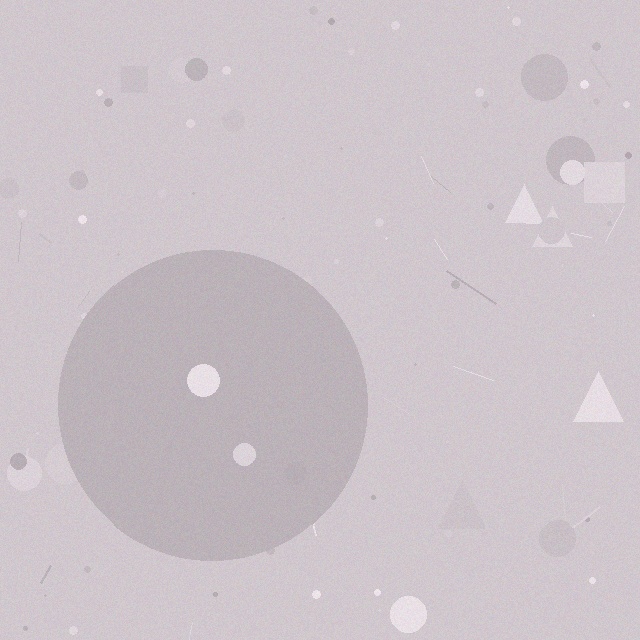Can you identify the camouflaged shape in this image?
The camouflaged shape is a circle.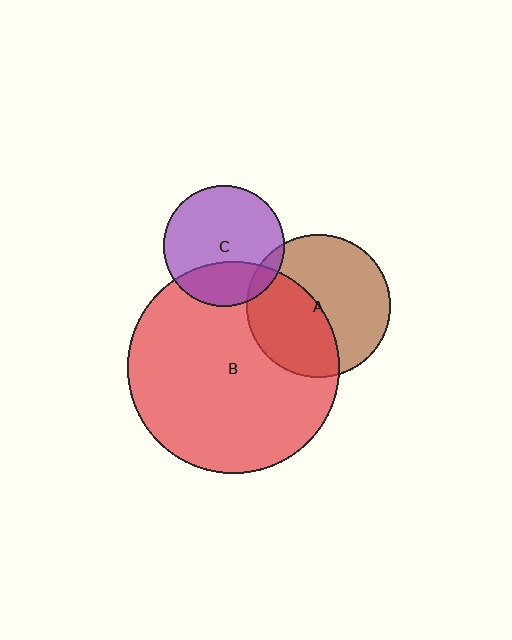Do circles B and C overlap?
Yes.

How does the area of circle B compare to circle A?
Approximately 2.2 times.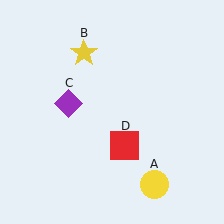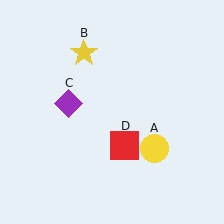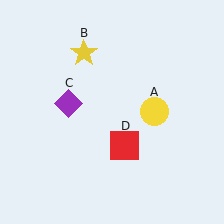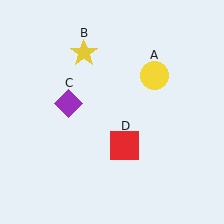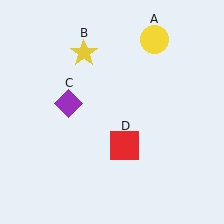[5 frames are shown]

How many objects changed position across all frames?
1 object changed position: yellow circle (object A).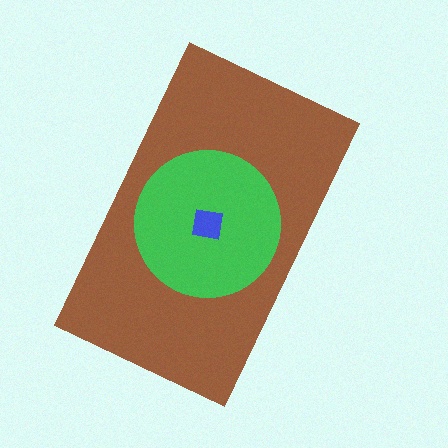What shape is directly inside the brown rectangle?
The green circle.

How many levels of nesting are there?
3.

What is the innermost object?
The blue square.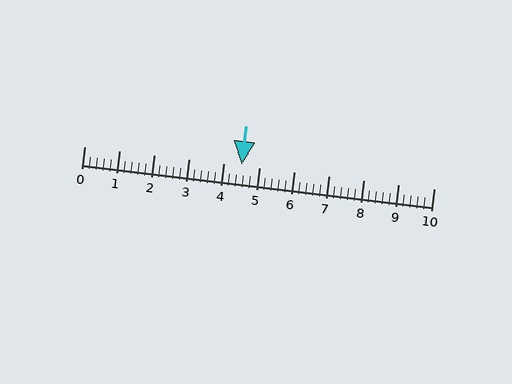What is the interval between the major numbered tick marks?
The major tick marks are spaced 1 units apart.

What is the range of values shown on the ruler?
The ruler shows values from 0 to 10.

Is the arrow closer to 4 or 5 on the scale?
The arrow is closer to 5.